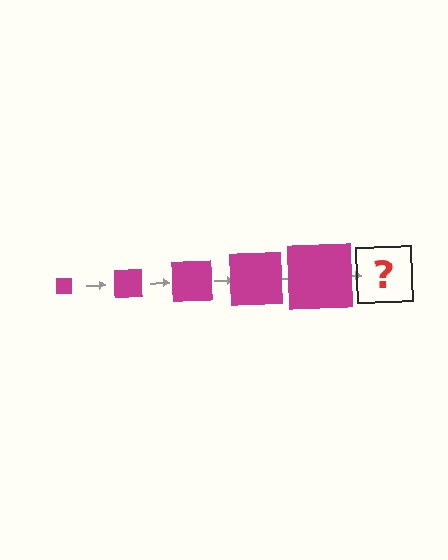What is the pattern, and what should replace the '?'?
The pattern is that the square gets progressively larger each step. The '?' should be a magenta square, larger than the previous one.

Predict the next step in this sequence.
The next step is a magenta square, larger than the previous one.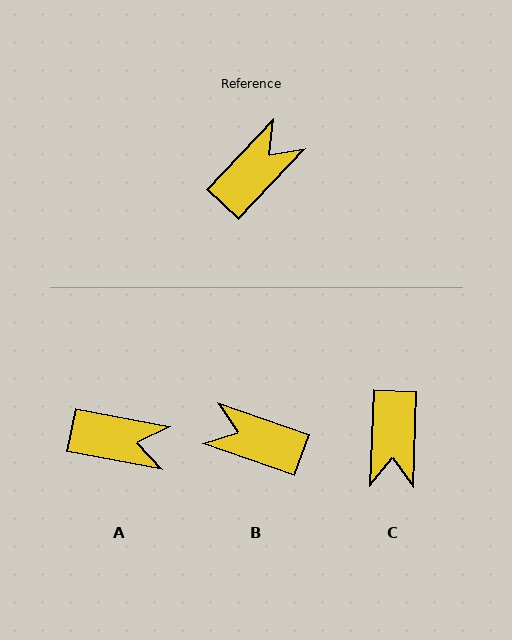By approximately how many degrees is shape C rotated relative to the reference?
Approximately 138 degrees clockwise.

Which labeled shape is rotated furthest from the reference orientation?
C, about 138 degrees away.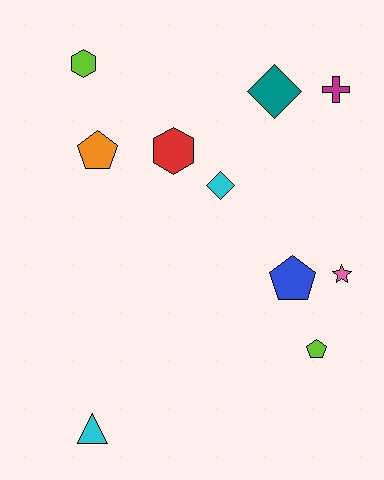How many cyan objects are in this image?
There are 2 cyan objects.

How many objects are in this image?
There are 10 objects.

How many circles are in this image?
There are no circles.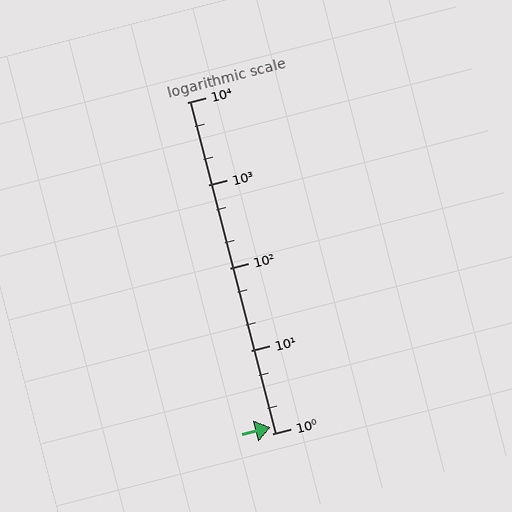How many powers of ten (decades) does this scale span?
The scale spans 4 decades, from 1 to 10000.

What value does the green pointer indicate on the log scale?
The pointer indicates approximately 1.2.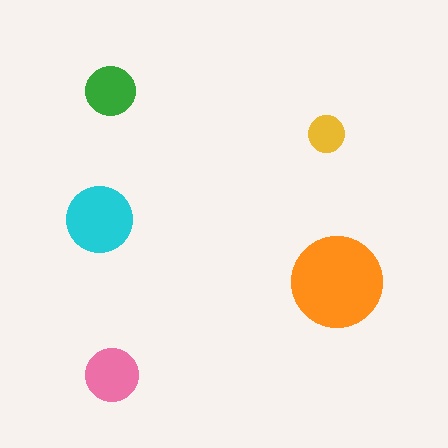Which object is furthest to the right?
The orange circle is rightmost.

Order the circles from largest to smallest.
the orange one, the cyan one, the pink one, the green one, the yellow one.